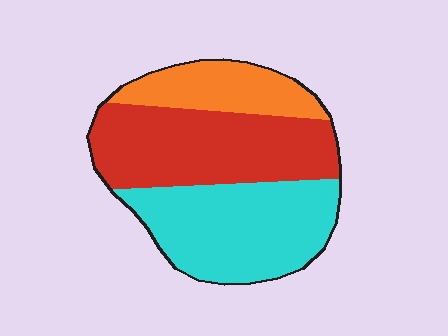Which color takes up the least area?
Orange, at roughly 20%.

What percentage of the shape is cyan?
Cyan takes up about two fifths (2/5) of the shape.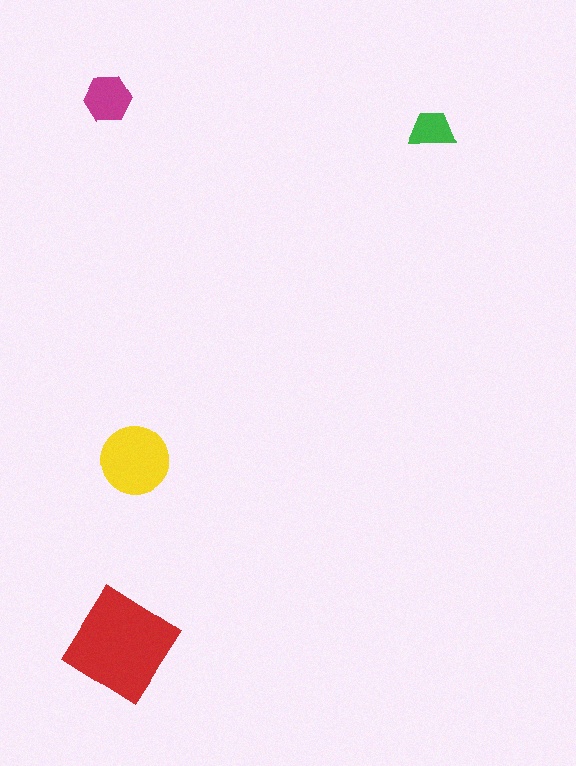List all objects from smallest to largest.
The green trapezoid, the magenta hexagon, the yellow circle, the red diamond.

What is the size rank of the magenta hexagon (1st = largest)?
3rd.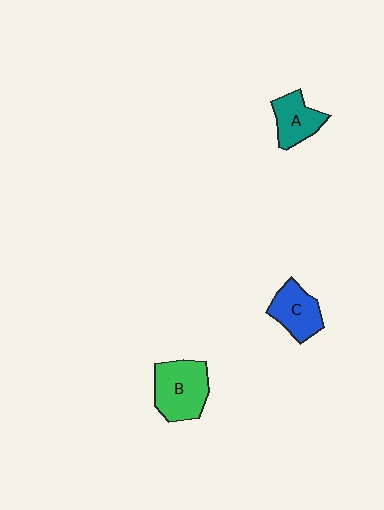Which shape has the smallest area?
Shape A (teal).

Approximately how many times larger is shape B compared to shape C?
Approximately 1.4 times.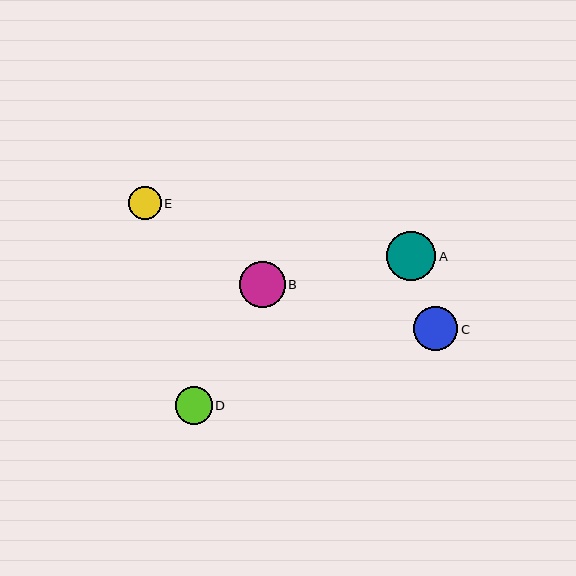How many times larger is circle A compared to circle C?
Circle A is approximately 1.1 times the size of circle C.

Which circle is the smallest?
Circle E is the smallest with a size of approximately 33 pixels.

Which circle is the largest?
Circle A is the largest with a size of approximately 49 pixels.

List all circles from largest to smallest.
From largest to smallest: A, B, C, D, E.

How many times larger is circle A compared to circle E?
Circle A is approximately 1.5 times the size of circle E.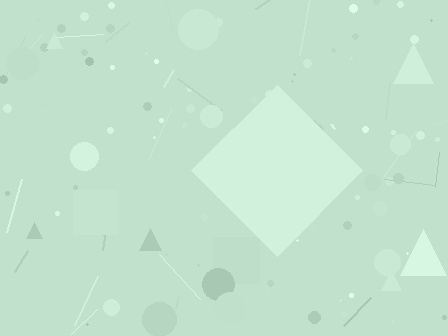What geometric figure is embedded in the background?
A diamond is embedded in the background.